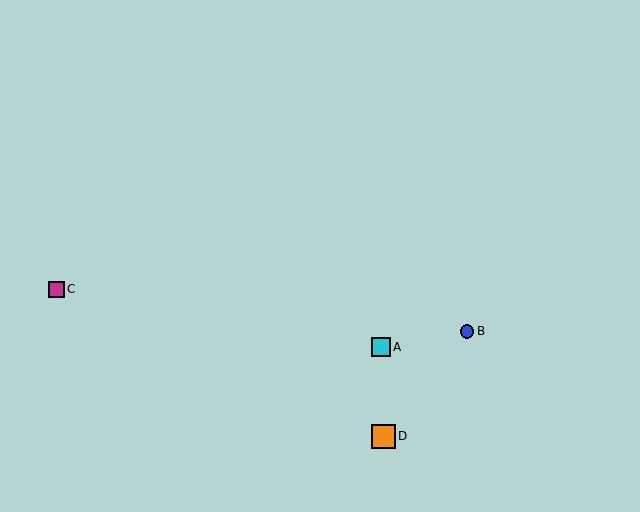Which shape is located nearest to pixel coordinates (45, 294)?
The magenta square (labeled C) at (57, 289) is nearest to that location.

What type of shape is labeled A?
Shape A is a cyan square.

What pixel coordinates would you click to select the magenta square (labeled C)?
Click at (57, 289) to select the magenta square C.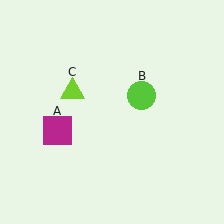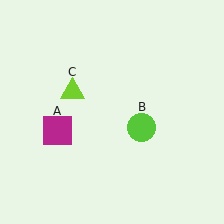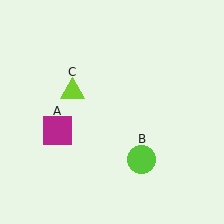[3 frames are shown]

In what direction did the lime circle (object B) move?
The lime circle (object B) moved down.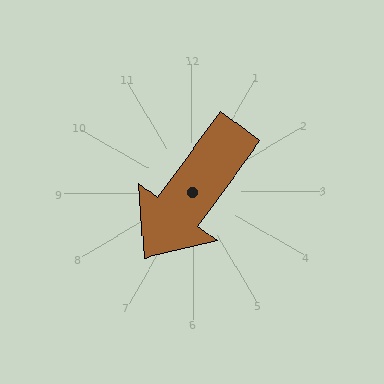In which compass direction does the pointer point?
Southwest.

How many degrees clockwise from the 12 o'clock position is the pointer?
Approximately 217 degrees.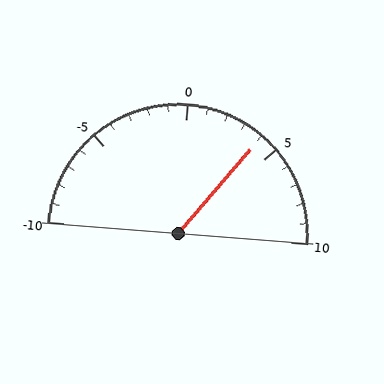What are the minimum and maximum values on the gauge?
The gauge ranges from -10 to 10.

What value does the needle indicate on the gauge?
The needle indicates approximately 4.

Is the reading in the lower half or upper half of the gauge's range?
The reading is in the upper half of the range (-10 to 10).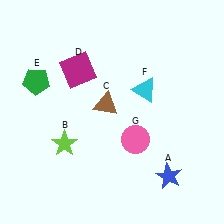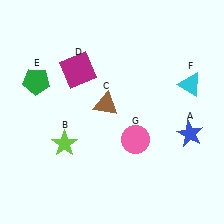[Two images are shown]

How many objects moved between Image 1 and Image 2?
2 objects moved between the two images.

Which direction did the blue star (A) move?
The blue star (A) moved up.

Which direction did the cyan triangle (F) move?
The cyan triangle (F) moved right.